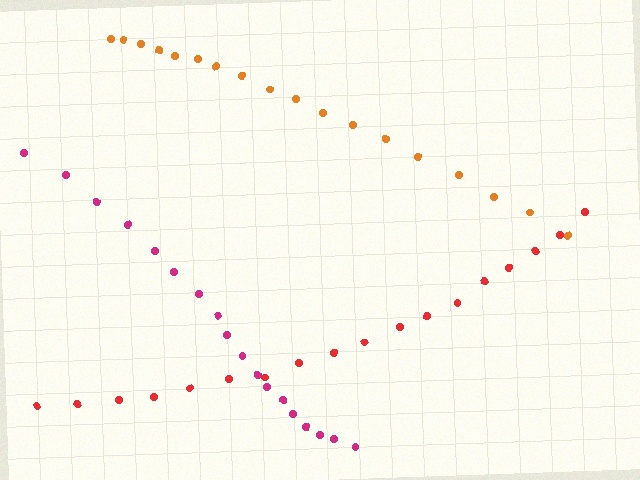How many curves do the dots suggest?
There are 3 distinct paths.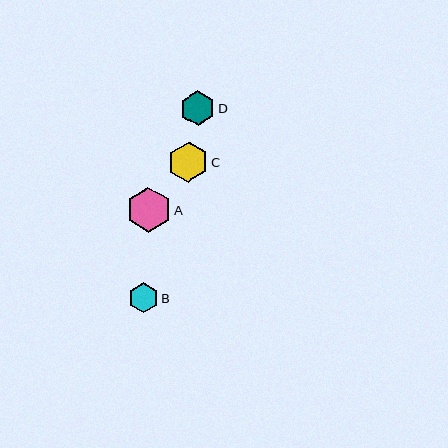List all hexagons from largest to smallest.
From largest to smallest: A, C, D, B.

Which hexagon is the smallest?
Hexagon B is the smallest with a size of approximately 30 pixels.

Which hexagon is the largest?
Hexagon A is the largest with a size of approximately 45 pixels.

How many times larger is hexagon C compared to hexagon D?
Hexagon C is approximately 1.1 times the size of hexagon D.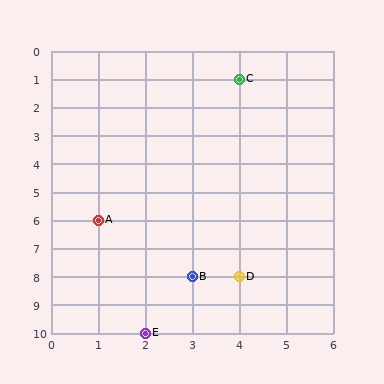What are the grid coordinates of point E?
Point E is at grid coordinates (2, 10).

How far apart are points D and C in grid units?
Points D and C are 7 rows apart.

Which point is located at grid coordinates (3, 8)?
Point B is at (3, 8).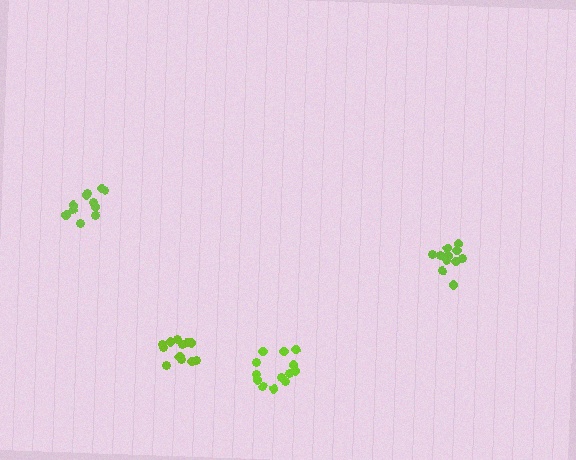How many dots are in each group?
Group 1: 13 dots, Group 2: 12 dots, Group 3: 12 dots, Group 4: 11 dots (48 total).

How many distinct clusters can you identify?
There are 4 distinct clusters.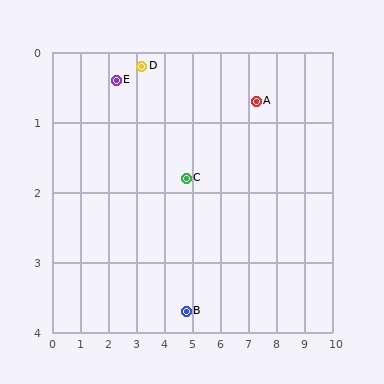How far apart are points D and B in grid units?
Points D and B are about 3.8 grid units apart.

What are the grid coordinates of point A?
Point A is at approximately (7.3, 0.7).